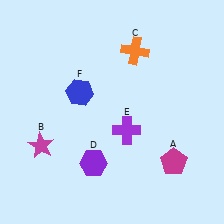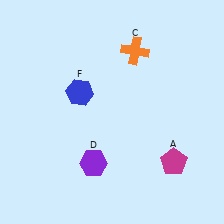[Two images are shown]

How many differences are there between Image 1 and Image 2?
There are 2 differences between the two images.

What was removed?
The magenta star (B), the purple cross (E) were removed in Image 2.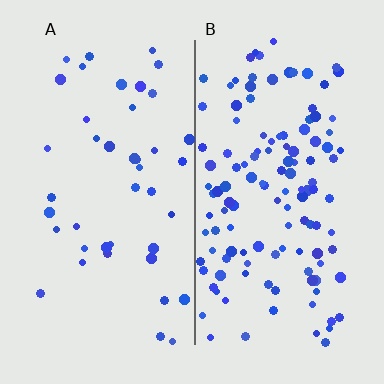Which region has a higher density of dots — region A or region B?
B (the right).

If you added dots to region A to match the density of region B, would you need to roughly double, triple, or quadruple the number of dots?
Approximately triple.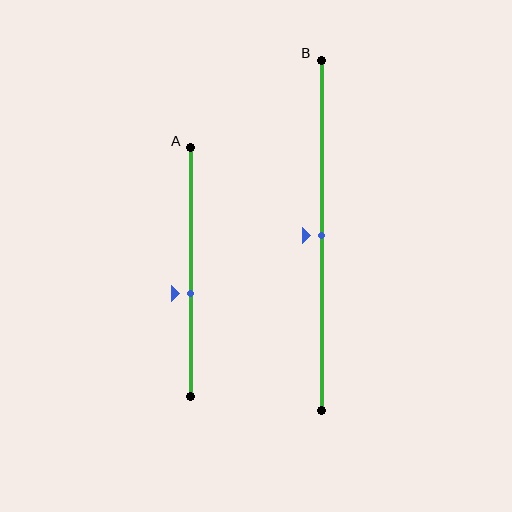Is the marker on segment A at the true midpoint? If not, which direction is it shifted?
No, the marker on segment A is shifted downward by about 9% of the segment length.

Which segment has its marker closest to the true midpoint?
Segment B has its marker closest to the true midpoint.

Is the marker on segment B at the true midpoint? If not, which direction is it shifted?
Yes, the marker on segment B is at the true midpoint.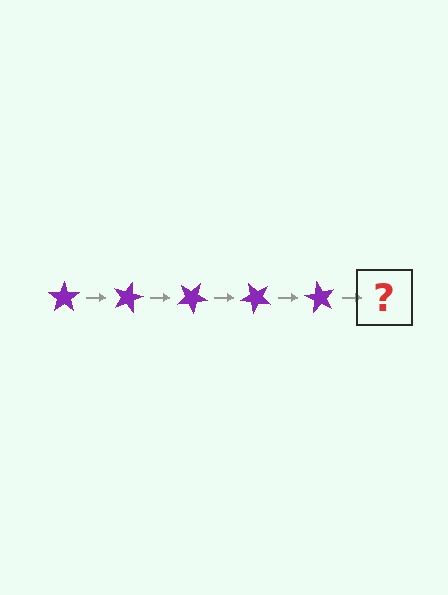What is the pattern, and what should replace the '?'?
The pattern is that the star rotates 15 degrees each step. The '?' should be a purple star rotated 75 degrees.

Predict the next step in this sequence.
The next step is a purple star rotated 75 degrees.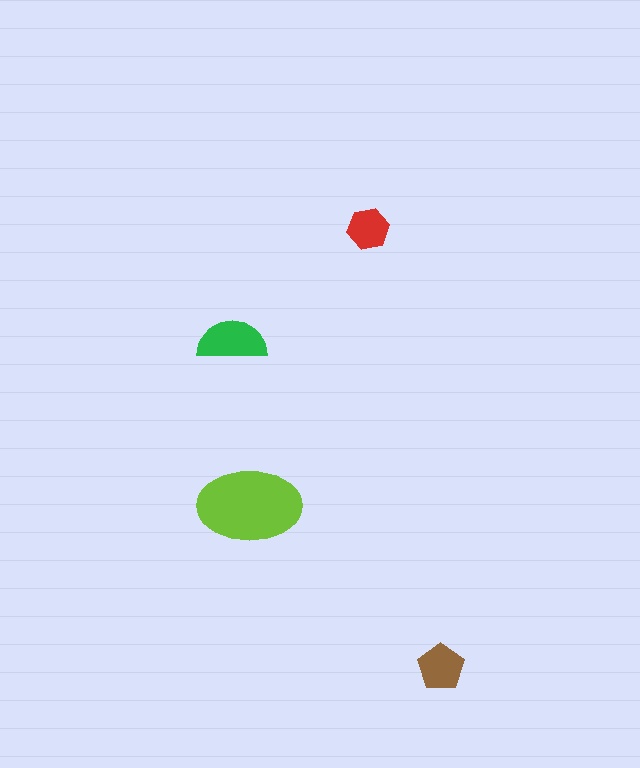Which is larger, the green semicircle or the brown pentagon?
The green semicircle.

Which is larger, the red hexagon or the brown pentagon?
The brown pentagon.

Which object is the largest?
The lime ellipse.